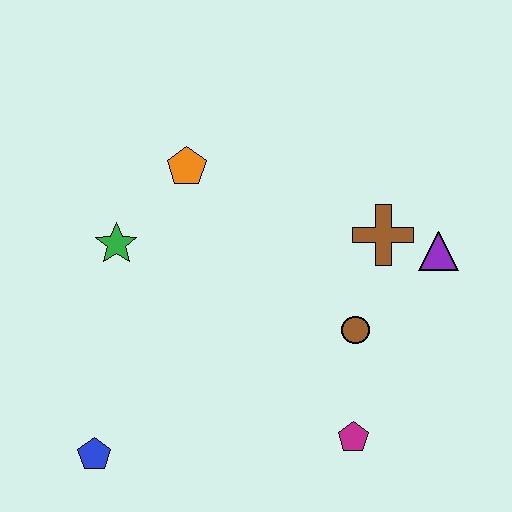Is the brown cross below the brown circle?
No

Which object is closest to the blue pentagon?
The green star is closest to the blue pentagon.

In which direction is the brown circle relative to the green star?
The brown circle is to the right of the green star.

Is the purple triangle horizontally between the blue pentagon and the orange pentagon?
No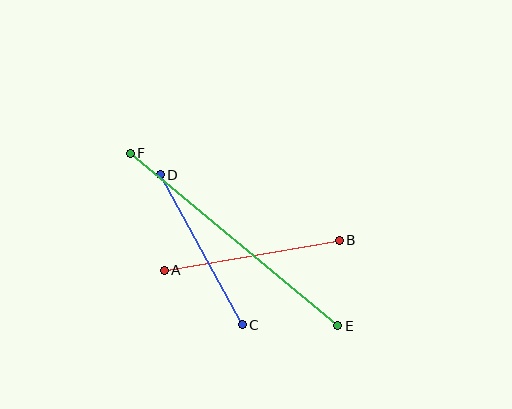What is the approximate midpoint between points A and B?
The midpoint is at approximately (252, 255) pixels.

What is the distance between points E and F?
The distance is approximately 270 pixels.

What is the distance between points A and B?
The distance is approximately 177 pixels.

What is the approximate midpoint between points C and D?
The midpoint is at approximately (201, 250) pixels.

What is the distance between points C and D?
The distance is approximately 171 pixels.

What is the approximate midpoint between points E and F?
The midpoint is at approximately (234, 239) pixels.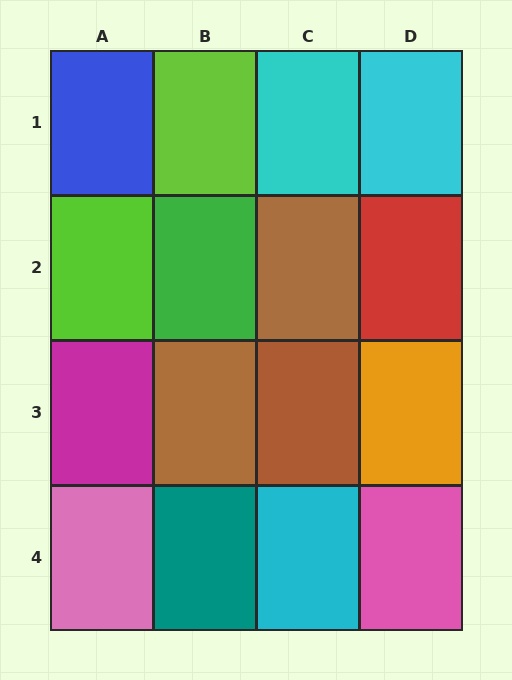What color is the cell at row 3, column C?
Brown.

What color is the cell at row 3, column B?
Brown.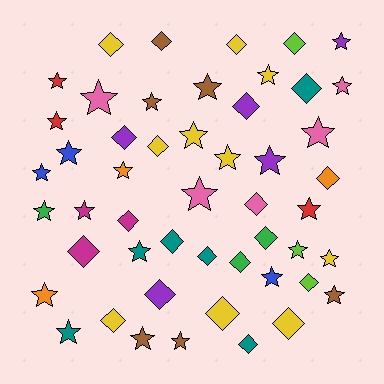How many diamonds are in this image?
There are 22 diamonds.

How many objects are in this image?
There are 50 objects.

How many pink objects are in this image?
There are 5 pink objects.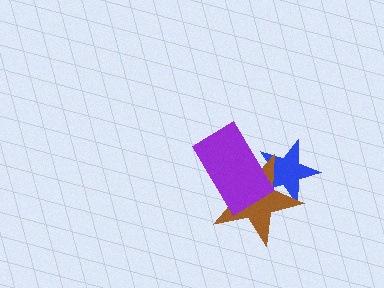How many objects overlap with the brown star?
2 objects overlap with the brown star.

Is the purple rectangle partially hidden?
No, no other shape covers it.